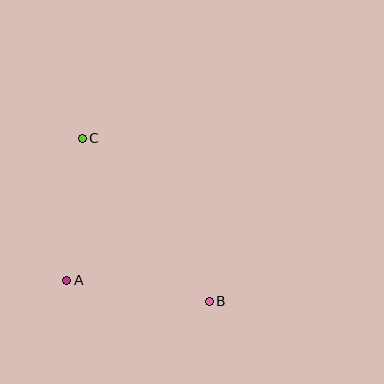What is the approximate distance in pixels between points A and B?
The distance between A and B is approximately 144 pixels.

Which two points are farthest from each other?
Points B and C are farthest from each other.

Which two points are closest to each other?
Points A and C are closest to each other.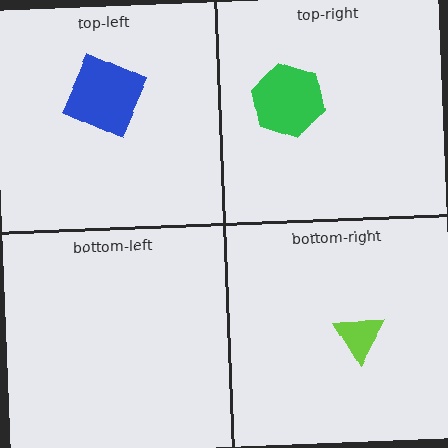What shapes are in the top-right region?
The green hexagon.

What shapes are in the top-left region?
The blue square.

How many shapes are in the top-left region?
1.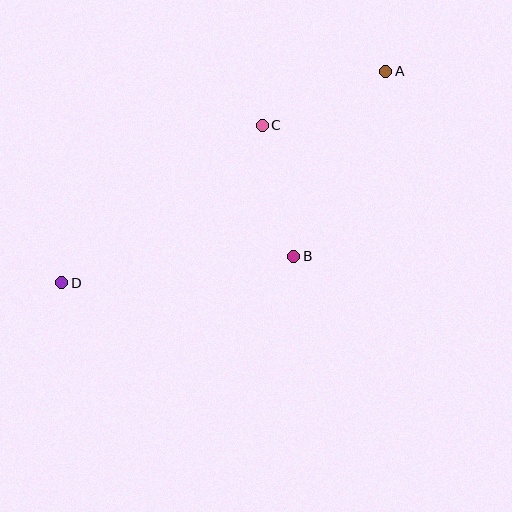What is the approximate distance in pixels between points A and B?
The distance between A and B is approximately 207 pixels.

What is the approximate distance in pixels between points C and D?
The distance between C and D is approximately 255 pixels.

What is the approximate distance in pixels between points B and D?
The distance between B and D is approximately 234 pixels.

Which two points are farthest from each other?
Points A and D are farthest from each other.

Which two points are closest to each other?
Points A and C are closest to each other.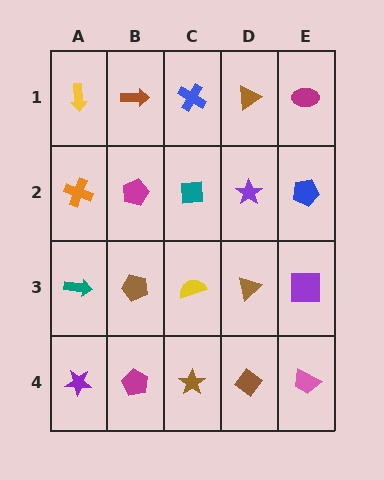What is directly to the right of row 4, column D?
A pink trapezoid.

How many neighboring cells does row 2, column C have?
4.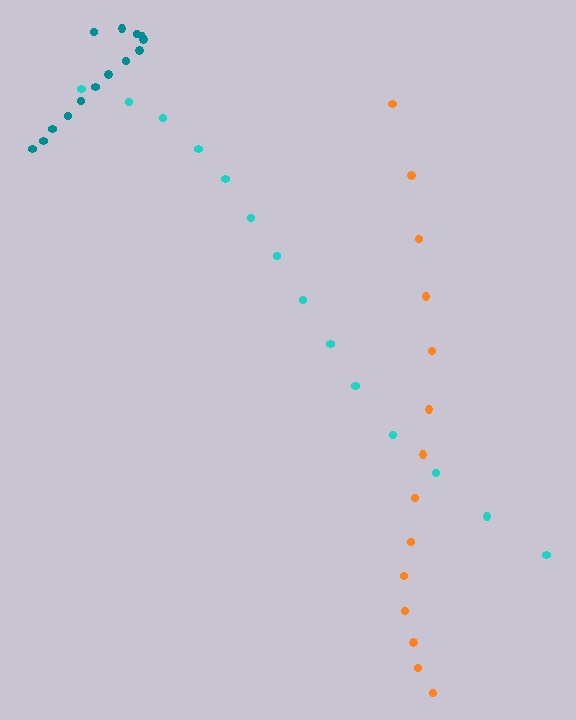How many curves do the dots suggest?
There are 3 distinct paths.